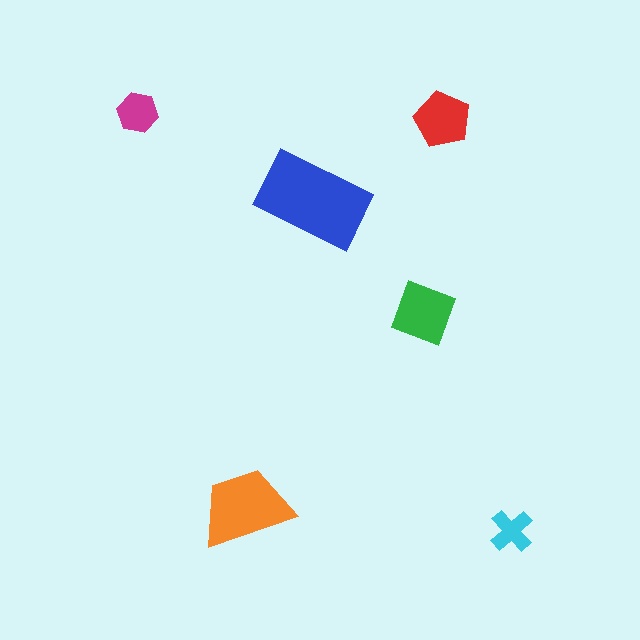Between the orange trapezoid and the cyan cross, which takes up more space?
The orange trapezoid.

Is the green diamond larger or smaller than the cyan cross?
Larger.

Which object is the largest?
The blue rectangle.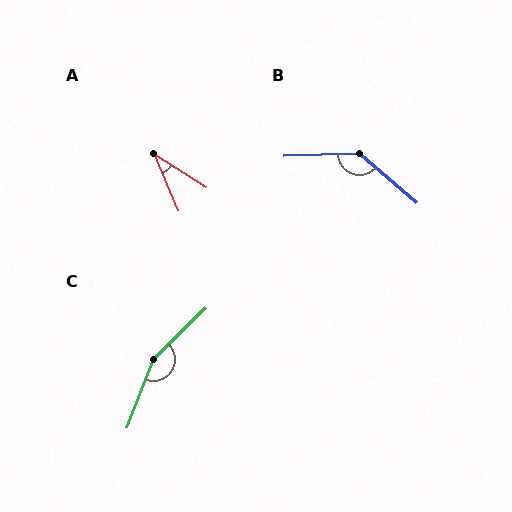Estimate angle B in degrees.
Approximately 137 degrees.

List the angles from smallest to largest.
A (34°), B (137°), C (156°).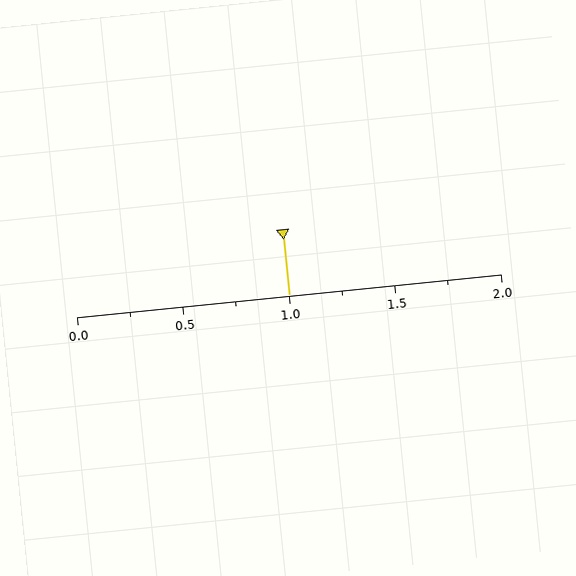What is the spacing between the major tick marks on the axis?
The major ticks are spaced 0.5 apart.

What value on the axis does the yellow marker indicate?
The marker indicates approximately 1.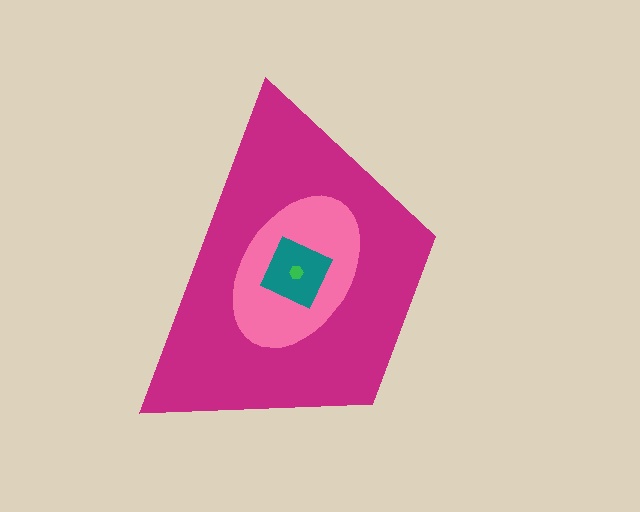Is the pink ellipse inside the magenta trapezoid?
Yes.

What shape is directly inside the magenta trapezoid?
The pink ellipse.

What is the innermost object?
The green hexagon.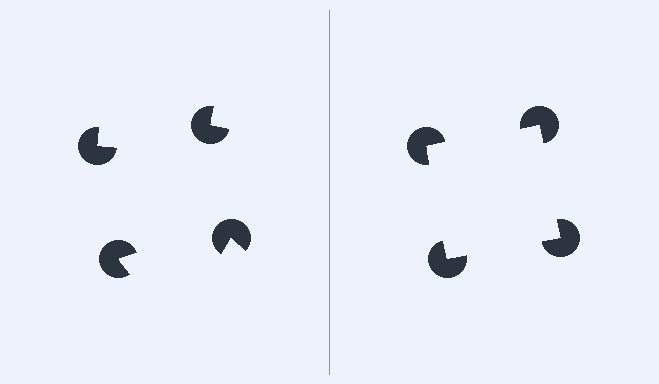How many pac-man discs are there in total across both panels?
8 — 4 on each side.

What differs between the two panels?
The pac-man discs are positioned identically on both sides; only the wedge orientations differ. On the right they align to a square; on the left they are misaligned.